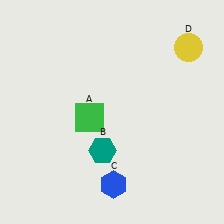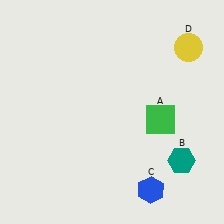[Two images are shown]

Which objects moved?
The objects that moved are: the green square (A), the teal hexagon (B), the blue hexagon (C).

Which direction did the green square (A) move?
The green square (A) moved right.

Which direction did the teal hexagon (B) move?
The teal hexagon (B) moved right.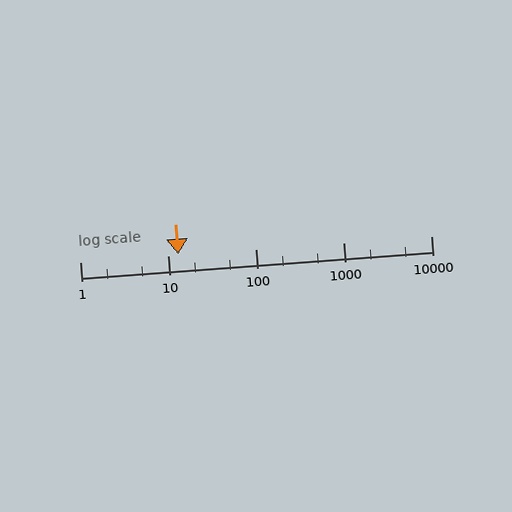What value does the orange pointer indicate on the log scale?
The pointer indicates approximately 13.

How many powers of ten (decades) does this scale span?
The scale spans 4 decades, from 1 to 10000.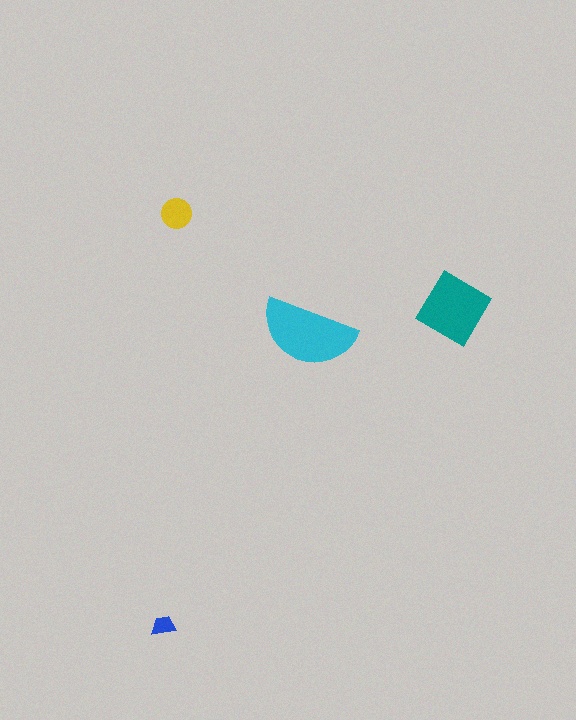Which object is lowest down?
The blue trapezoid is bottommost.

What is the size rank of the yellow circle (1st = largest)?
3rd.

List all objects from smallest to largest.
The blue trapezoid, the yellow circle, the teal diamond, the cyan semicircle.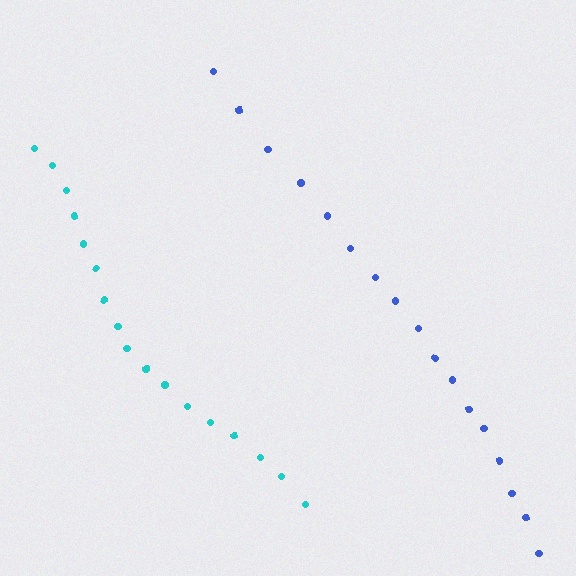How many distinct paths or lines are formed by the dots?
There are 2 distinct paths.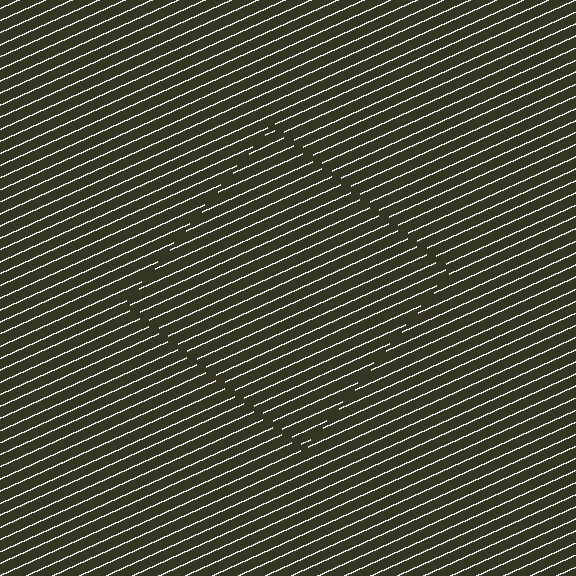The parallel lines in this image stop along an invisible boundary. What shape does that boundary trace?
An illusory square. The interior of the shape contains the same grating, shifted by half a period — the contour is defined by the phase discontinuity where line-ends from the inner and outer gratings abut.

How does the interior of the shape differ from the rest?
The interior of the shape contains the same grating, shifted by half a period — the contour is defined by the phase discontinuity where line-ends from the inner and outer gratings abut.